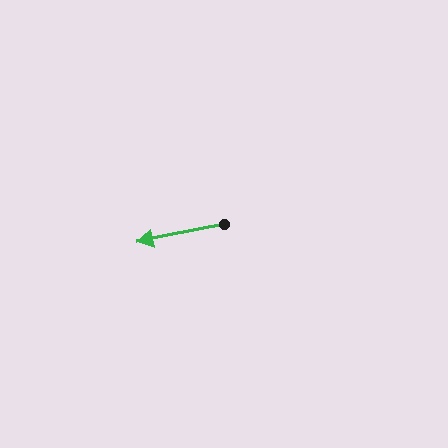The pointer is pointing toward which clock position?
Roughly 9 o'clock.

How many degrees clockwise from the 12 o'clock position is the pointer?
Approximately 258 degrees.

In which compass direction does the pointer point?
West.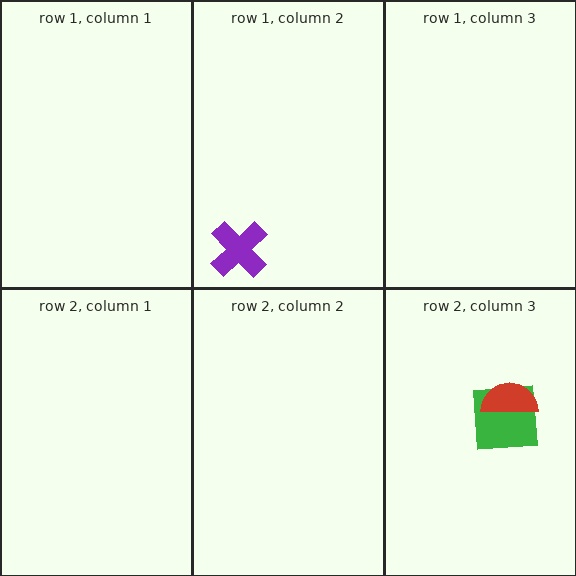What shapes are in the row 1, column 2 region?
The purple cross.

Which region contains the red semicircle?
The row 2, column 3 region.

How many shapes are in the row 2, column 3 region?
2.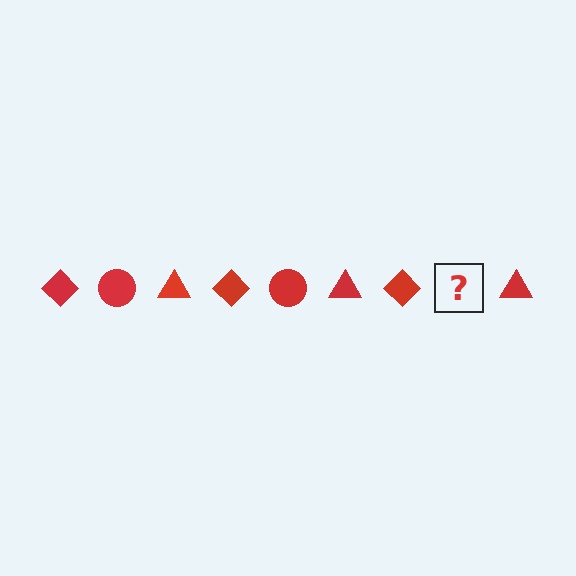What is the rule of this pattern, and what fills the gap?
The rule is that the pattern cycles through diamond, circle, triangle shapes in red. The gap should be filled with a red circle.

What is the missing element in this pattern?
The missing element is a red circle.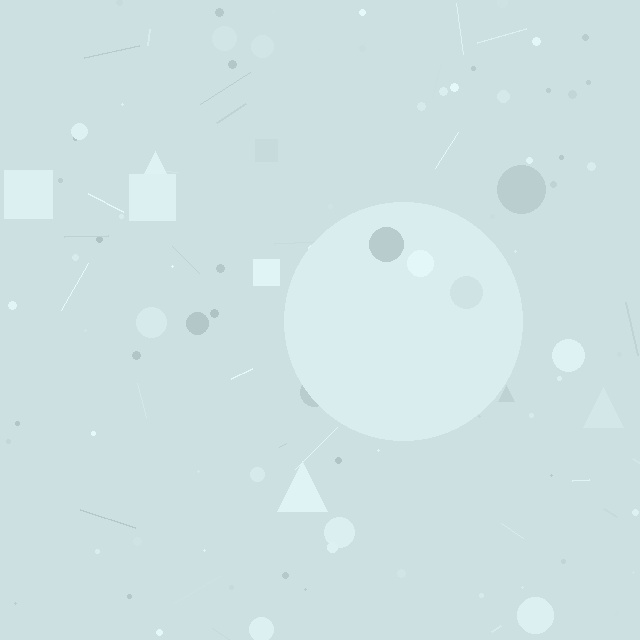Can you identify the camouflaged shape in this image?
The camouflaged shape is a circle.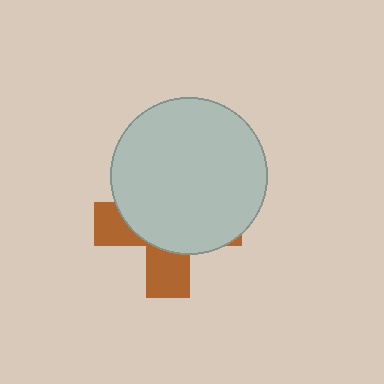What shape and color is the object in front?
The object in front is a light gray circle.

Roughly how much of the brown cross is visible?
A small part of it is visible (roughly 33%).